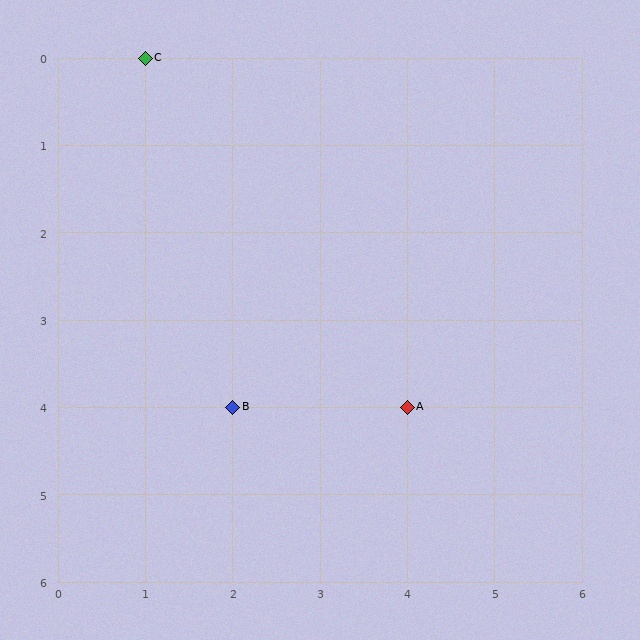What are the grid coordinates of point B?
Point B is at grid coordinates (2, 4).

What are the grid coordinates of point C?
Point C is at grid coordinates (1, 0).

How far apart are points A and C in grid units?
Points A and C are 3 columns and 4 rows apart (about 5.0 grid units diagonally).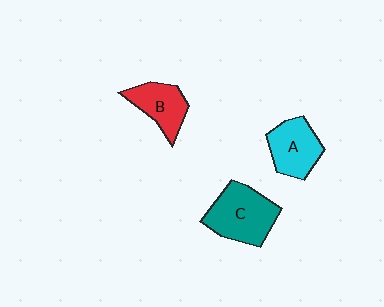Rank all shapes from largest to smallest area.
From largest to smallest: C (teal), A (cyan), B (red).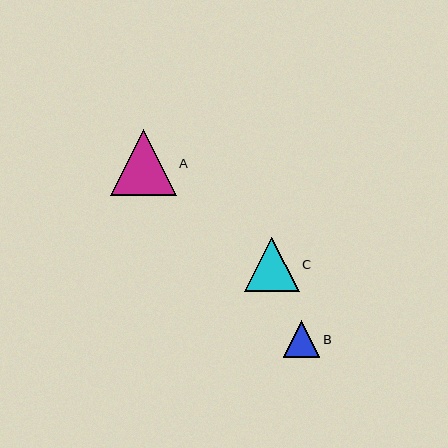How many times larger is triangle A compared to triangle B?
Triangle A is approximately 1.8 times the size of triangle B.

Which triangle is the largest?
Triangle A is the largest with a size of approximately 66 pixels.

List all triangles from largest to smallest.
From largest to smallest: A, C, B.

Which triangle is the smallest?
Triangle B is the smallest with a size of approximately 36 pixels.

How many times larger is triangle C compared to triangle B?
Triangle C is approximately 1.5 times the size of triangle B.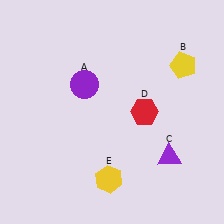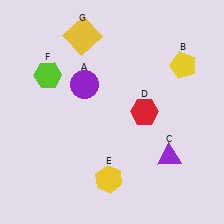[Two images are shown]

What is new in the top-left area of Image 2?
A yellow square (G) was added in the top-left area of Image 2.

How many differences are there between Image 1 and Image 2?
There are 2 differences between the two images.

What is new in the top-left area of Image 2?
A lime hexagon (F) was added in the top-left area of Image 2.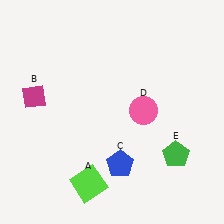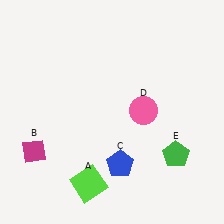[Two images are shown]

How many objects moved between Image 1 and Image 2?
1 object moved between the two images.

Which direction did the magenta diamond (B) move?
The magenta diamond (B) moved down.